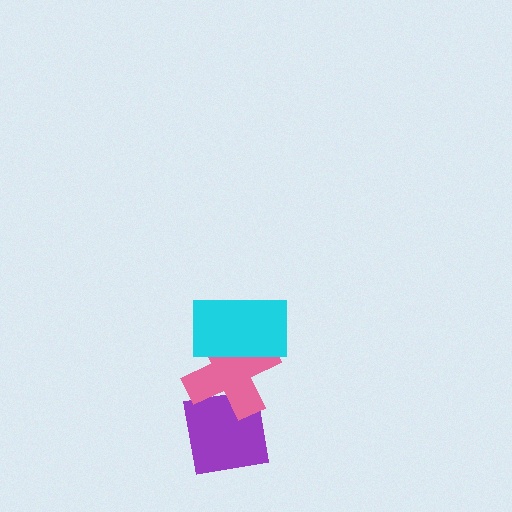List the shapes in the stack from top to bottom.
From top to bottom: the cyan rectangle, the pink cross, the purple square.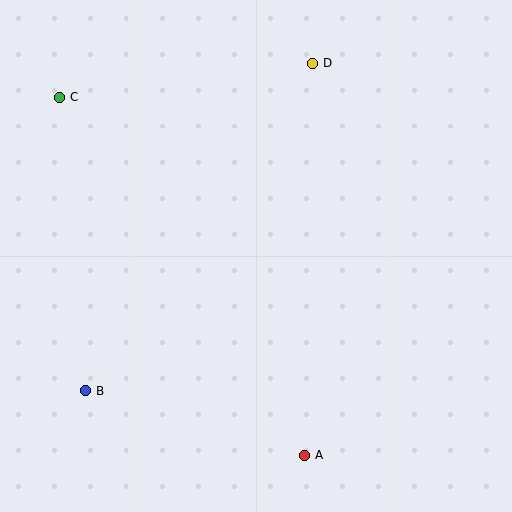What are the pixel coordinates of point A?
Point A is at (304, 455).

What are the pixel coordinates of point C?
Point C is at (59, 97).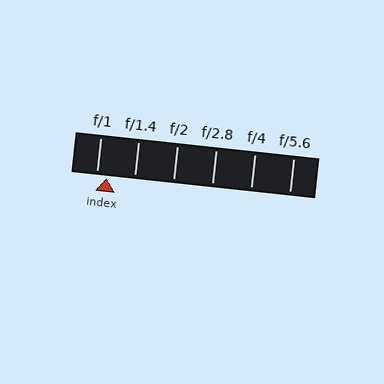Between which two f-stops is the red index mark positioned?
The index mark is between f/1 and f/1.4.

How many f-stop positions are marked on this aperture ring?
There are 6 f-stop positions marked.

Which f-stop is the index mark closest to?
The index mark is closest to f/1.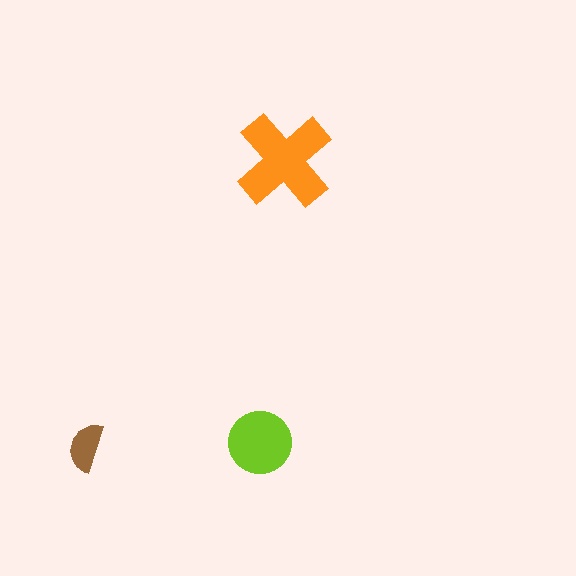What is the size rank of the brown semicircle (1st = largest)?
3rd.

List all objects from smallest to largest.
The brown semicircle, the lime circle, the orange cross.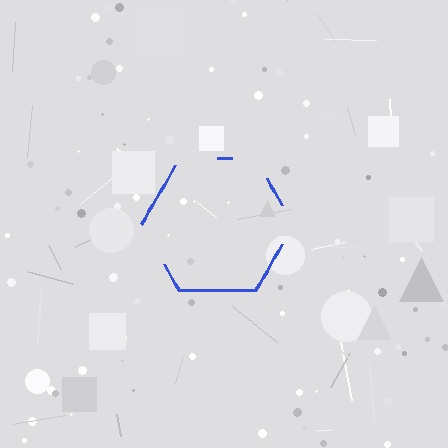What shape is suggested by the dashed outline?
The dashed outline suggests a hexagon.